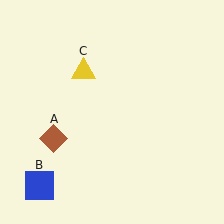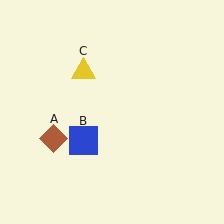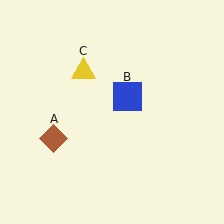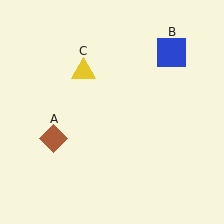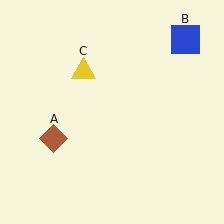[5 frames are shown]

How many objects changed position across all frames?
1 object changed position: blue square (object B).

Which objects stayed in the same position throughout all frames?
Brown diamond (object A) and yellow triangle (object C) remained stationary.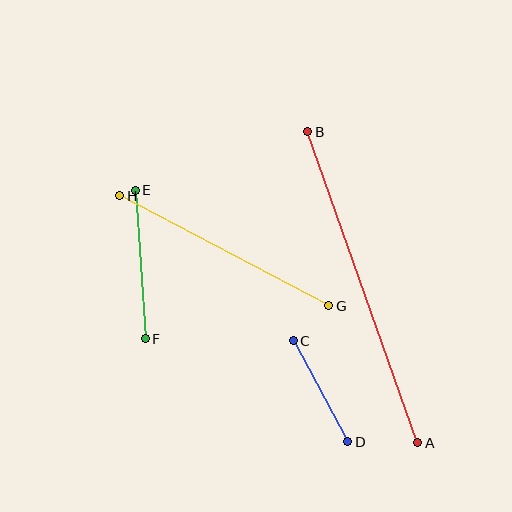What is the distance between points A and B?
The distance is approximately 330 pixels.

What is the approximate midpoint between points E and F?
The midpoint is at approximately (140, 264) pixels.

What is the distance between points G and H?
The distance is approximately 236 pixels.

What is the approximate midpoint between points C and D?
The midpoint is at approximately (321, 391) pixels.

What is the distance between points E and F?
The distance is approximately 149 pixels.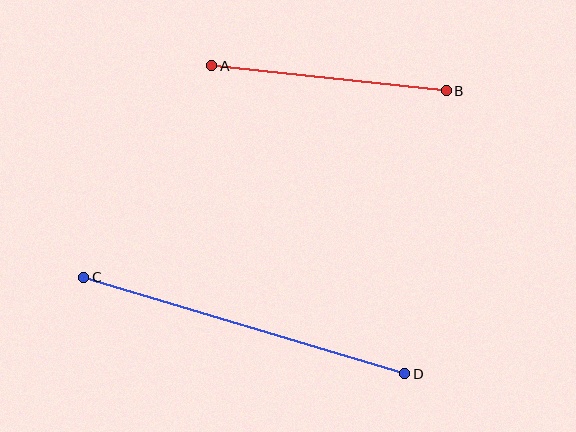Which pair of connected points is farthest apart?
Points C and D are farthest apart.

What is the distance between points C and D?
The distance is approximately 335 pixels.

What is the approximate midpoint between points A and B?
The midpoint is at approximately (329, 78) pixels.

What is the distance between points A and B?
The distance is approximately 236 pixels.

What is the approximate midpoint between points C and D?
The midpoint is at approximately (244, 326) pixels.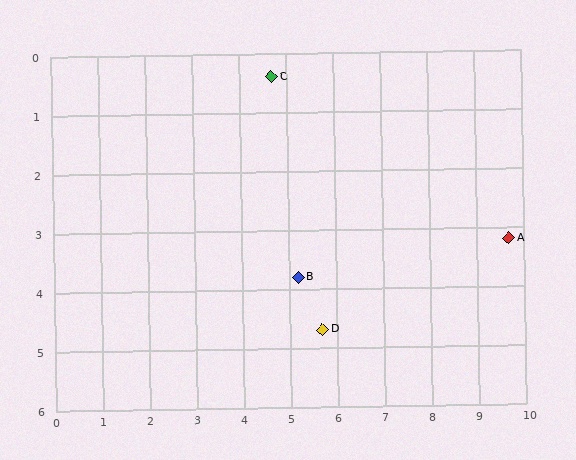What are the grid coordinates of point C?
Point C is at approximately (4.7, 0.4).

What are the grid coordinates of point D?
Point D is at approximately (5.7, 4.7).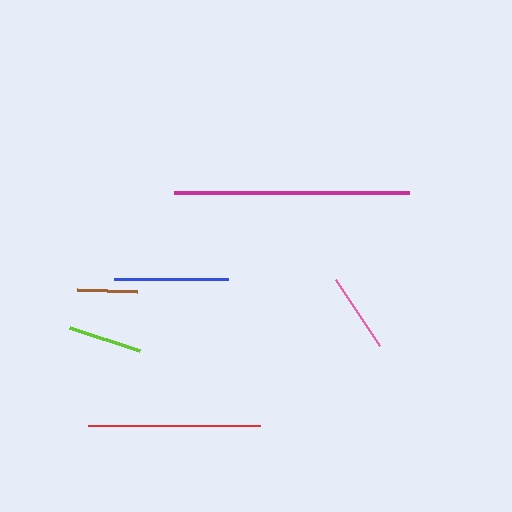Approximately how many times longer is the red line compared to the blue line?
The red line is approximately 1.5 times the length of the blue line.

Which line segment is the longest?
The magenta line is the longest at approximately 235 pixels.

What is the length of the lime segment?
The lime segment is approximately 74 pixels long.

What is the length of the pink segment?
The pink segment is approximately 79 pixels long.